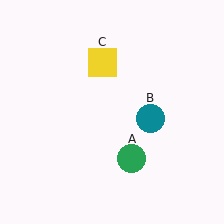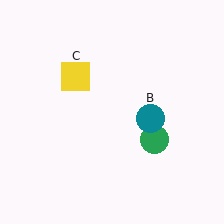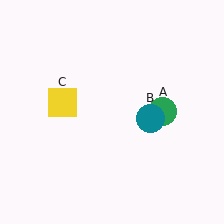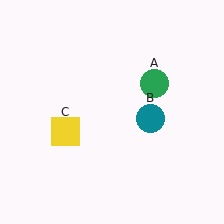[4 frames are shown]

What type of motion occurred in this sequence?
The green circle (object A), yellow square (object C) rotated counterclockwise around the center of the scene.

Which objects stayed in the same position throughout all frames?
Teal circle (object B) remained stationary.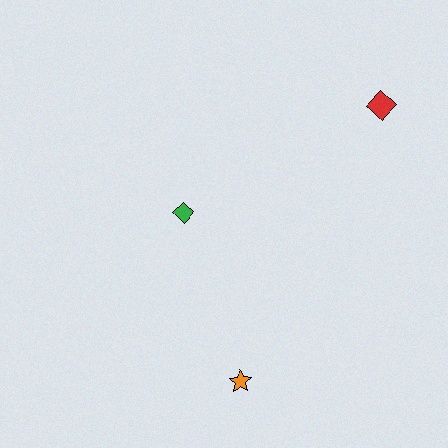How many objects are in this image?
There are 3 objects.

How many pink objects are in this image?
There are no pink objects.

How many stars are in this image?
There is 1 star.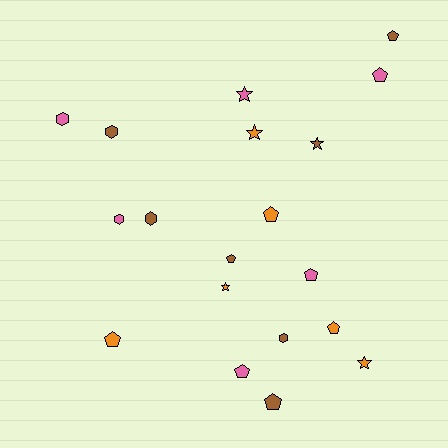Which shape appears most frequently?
Pentagon, with 9 objects.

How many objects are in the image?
There are 19 objects.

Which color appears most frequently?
Brown, with 7 objects.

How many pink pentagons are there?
There are 3 pink pentagons.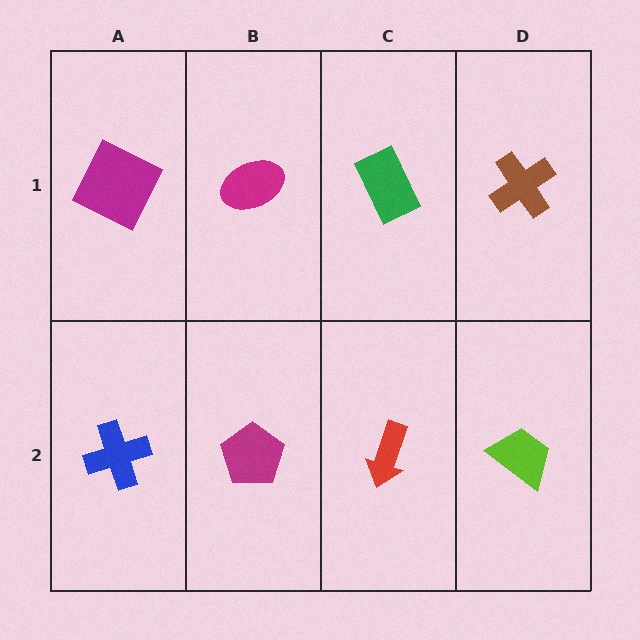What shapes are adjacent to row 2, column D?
A brown cross (row 1, column D), a red arrow (row 2, column C).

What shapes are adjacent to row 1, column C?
A red arrow (row 2, column C), a magenta ellipse (row 1, column B), a brown cross (row 1, column D).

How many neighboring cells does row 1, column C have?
3.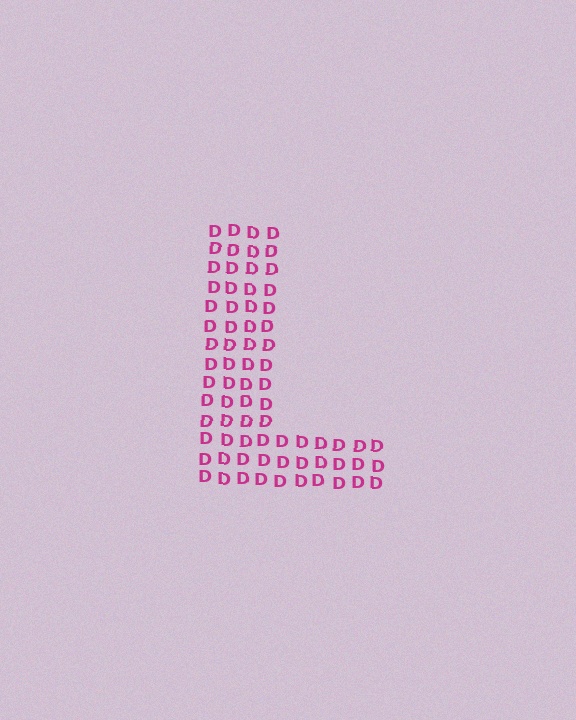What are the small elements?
The small elements are letter D's.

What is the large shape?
The large shape is the letter L.